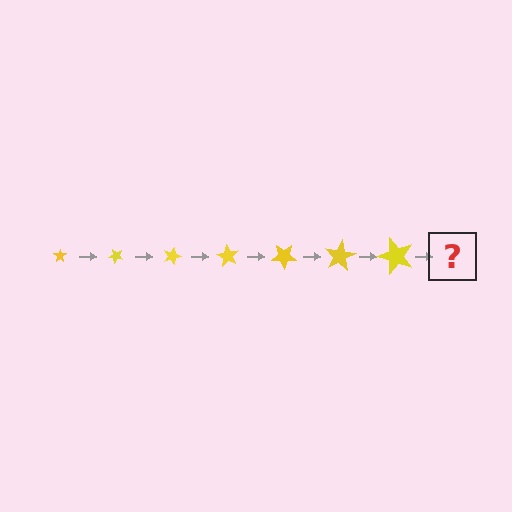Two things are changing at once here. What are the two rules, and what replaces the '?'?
The two rules are that the star grows larger each step and it rotates 45 degrees each step. The '?' should be a star, larger than the previous one and rotated 315 degrees from the start.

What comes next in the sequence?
The next element should be a star, larger than the previous one and rotated 315 degrees from the start.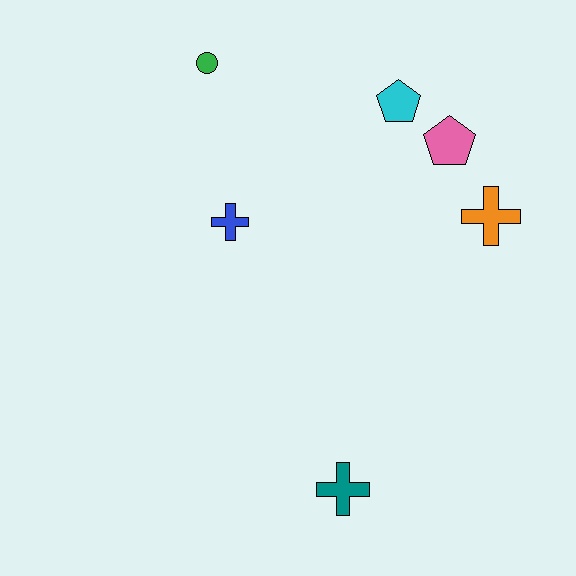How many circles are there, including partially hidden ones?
There is 1 circle.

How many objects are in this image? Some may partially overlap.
There are 6 objects.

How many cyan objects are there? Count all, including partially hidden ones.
There is 1 cyan object.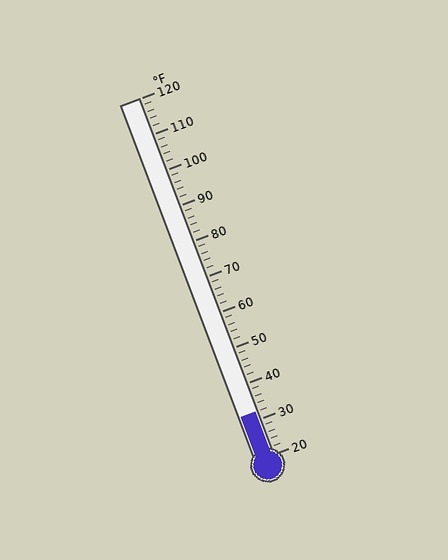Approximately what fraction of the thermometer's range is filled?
The thermometer is filled to approximately 10% of its range.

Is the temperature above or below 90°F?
The temperature is below 90°F.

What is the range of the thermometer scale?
The thermometer scale ranges from 20°F to 120°F.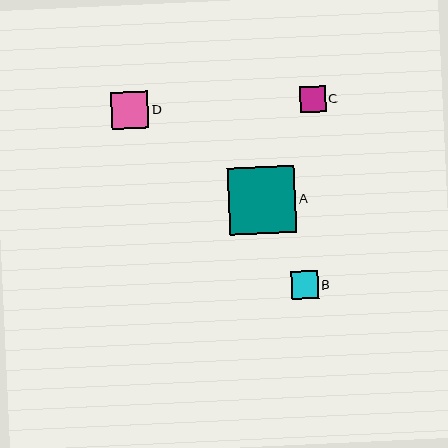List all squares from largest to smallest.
From largest to smallest: A, D, B, C.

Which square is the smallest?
Square C is the smallest with a size of approximately 26 pixels.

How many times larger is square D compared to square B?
Square D is approximately 1.4 times the size of square B.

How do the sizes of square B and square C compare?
Square B and square C are approximately the same size.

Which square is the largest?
Square A is the largest with a size of approximately 67 pixels.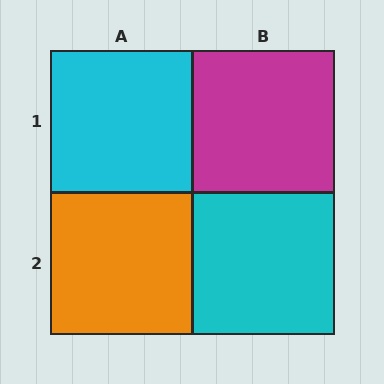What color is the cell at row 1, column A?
Cyan.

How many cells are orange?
1 cell is orange.